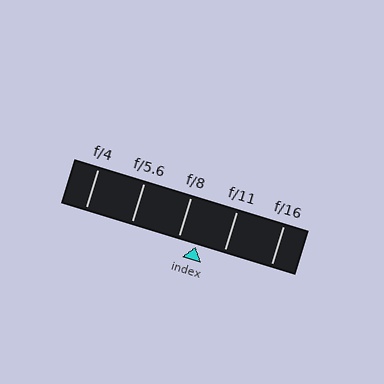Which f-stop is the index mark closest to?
The index mark is closest to f/8.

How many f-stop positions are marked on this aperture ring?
There are 5 f-stop positions marked.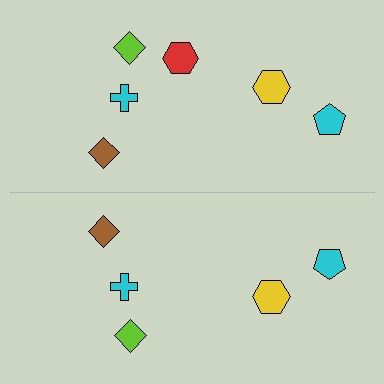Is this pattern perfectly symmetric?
No, the pattern is not perfectly symmetric. A red hexagon is missing from the bottom side.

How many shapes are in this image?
There are 11 shapes in this image.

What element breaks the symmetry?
A red hexagon is missing from the bottom side.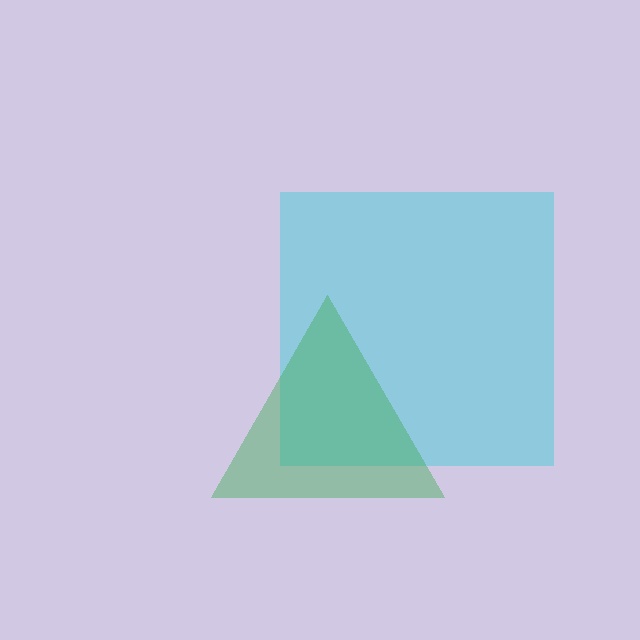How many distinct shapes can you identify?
There are 2 distinct shapes: a cyan square, a green triangle.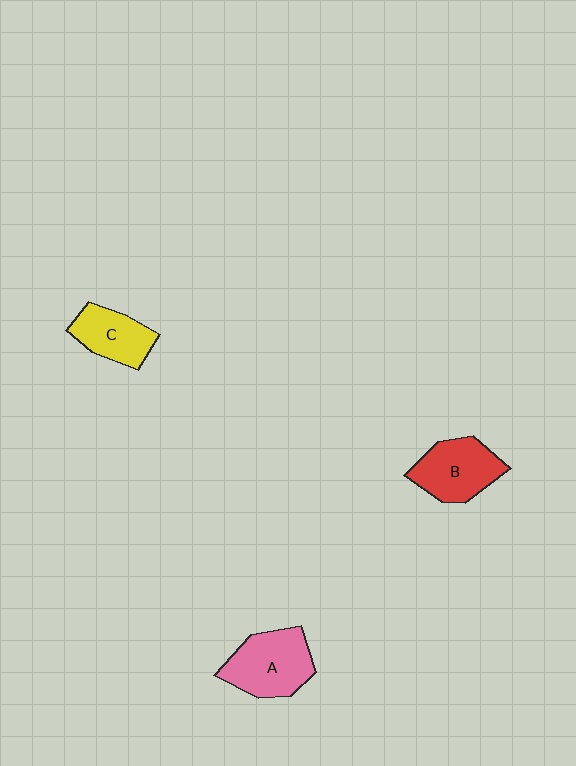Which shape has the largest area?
Shape A (pink).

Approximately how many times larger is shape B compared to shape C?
Approximately 1.2 times.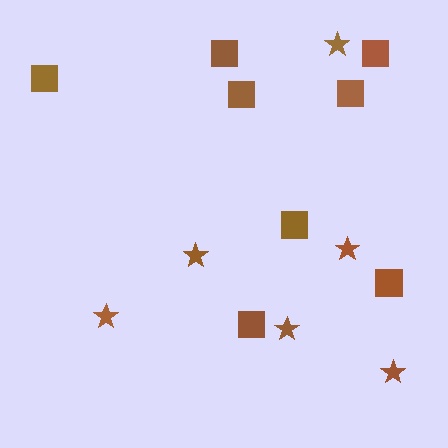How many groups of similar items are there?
There are 2 groups: one group of stars (6) and one group of squares (8).